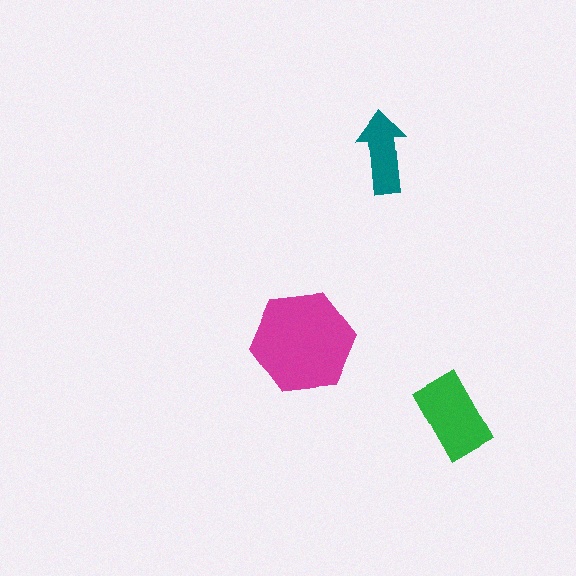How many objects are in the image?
There are 3 objects in the image.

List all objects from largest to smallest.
The magenta hexagon, the green rectangle, the teal arrow.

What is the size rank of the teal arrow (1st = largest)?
3rd.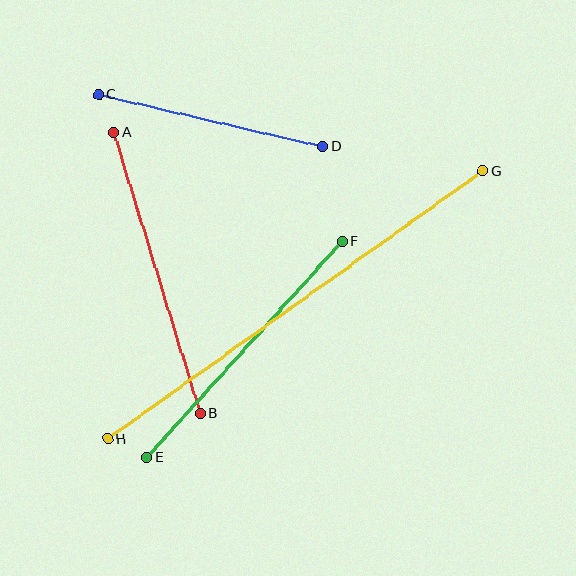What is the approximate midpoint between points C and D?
The midpoint is at approximately (211, 121) pixels.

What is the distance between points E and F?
The distance is approximately 291 pixels.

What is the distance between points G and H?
The distance is approximately 461 pixels.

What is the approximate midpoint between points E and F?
The midpoint is at approximately (244, 350) pixels.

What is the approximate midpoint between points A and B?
The midpoint is at approximately (157, 273) pixels.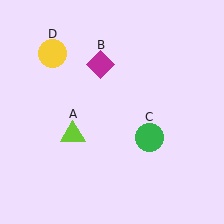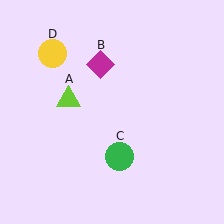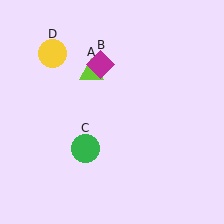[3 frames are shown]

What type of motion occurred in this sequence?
The lime triangle (object A), green circle (object C) rotated clockwise around the center of the scene.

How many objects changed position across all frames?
2 objects changed position: lime triangle (object A), green circle (object C).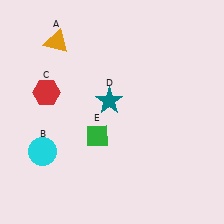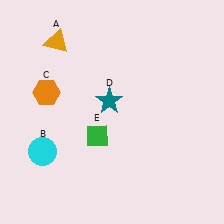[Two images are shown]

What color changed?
The hexagon (C) changed from red in Image 1 to orange in Image 2.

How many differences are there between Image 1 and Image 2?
There is 1 difference between the two images.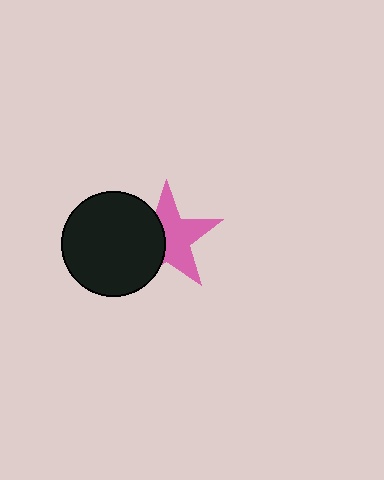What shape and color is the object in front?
The object in front is a black circle.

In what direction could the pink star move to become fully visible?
The pink star could move right. That would shift it out from behind the black circle entirely.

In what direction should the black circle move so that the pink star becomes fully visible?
The black circle should move left. That is the shortest direction to clear the overlap and leave the pink star fully visible.